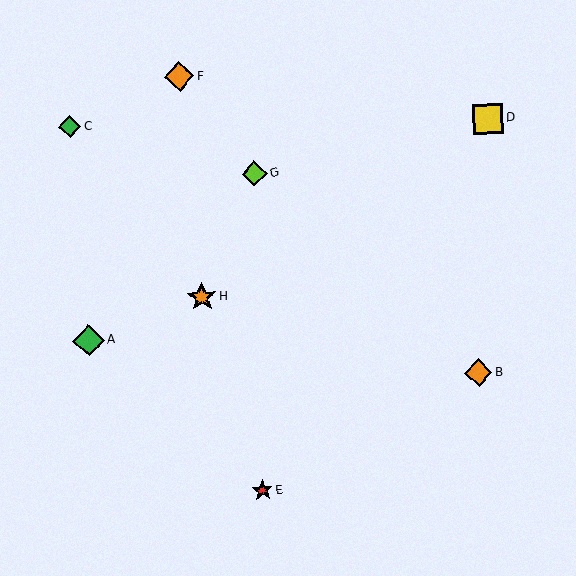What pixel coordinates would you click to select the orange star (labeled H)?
Click at (202, 297) to select the orange star H.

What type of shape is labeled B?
Shape B is an orange diamond.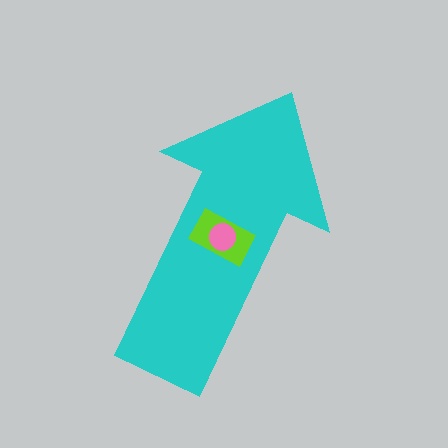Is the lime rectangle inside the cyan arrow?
Yes.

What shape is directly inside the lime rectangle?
The pink circle.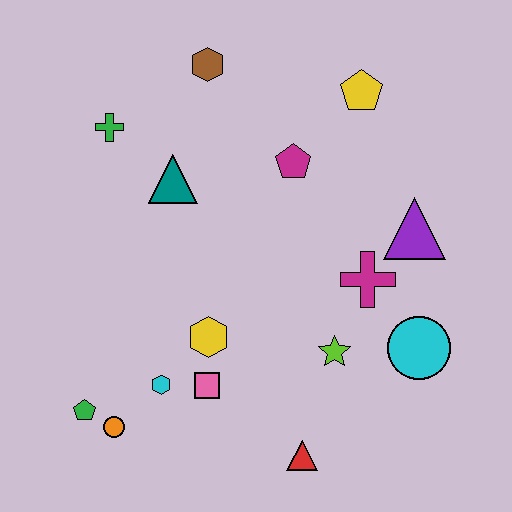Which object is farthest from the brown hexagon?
The red triangle is farthest from the brown hexagon.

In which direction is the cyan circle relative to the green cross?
The cyan circle is to the right of the green cross.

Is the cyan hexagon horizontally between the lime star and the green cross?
Yes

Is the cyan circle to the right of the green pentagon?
Yes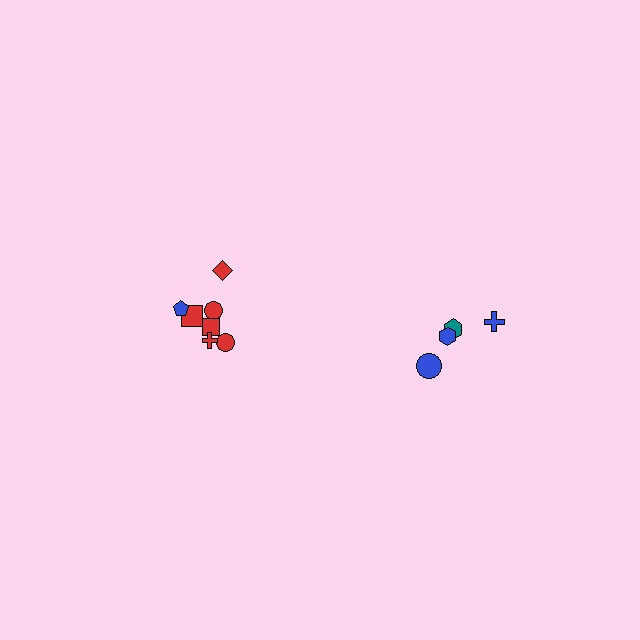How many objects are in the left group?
There are 7 objects.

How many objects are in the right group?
There are 4 objects.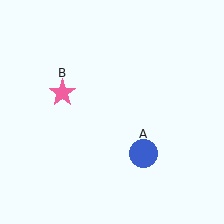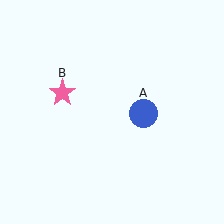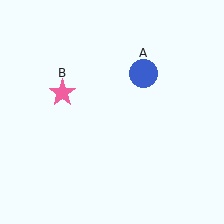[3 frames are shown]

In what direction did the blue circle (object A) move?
The blue circle (object A) moved up.